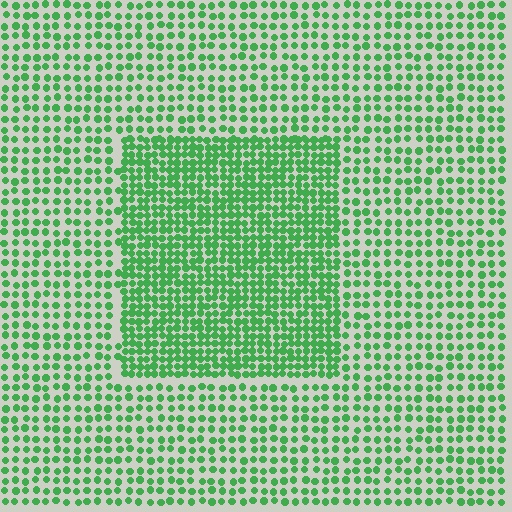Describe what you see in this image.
The image contains small green elements arranged at two different densities. A rectangle-shaped region is visible where the elements are more densely packed than the surrounding area.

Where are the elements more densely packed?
The elements are more densely packed inside the rectangle boundary.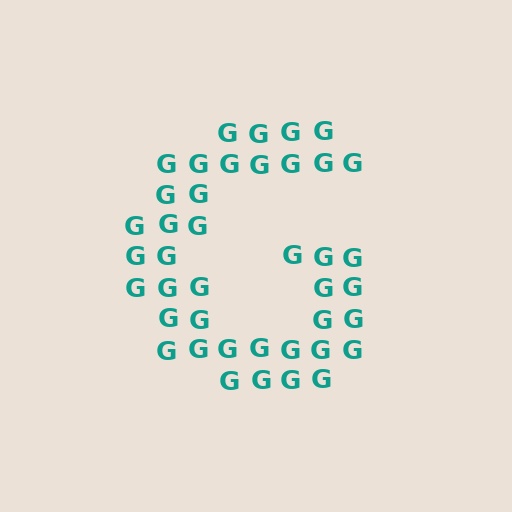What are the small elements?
The small elements are letter G's.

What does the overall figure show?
The overall figure shows the letter G.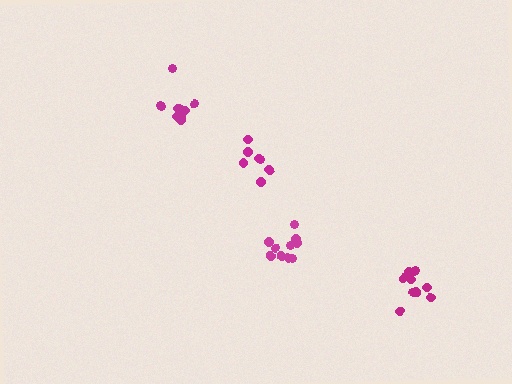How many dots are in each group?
Group 1: 10 dots, Group 2: 7 dots, Group 3: 10 dots, Group 4: 10 dots (37 total).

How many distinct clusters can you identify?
There are 4 distinct clusters.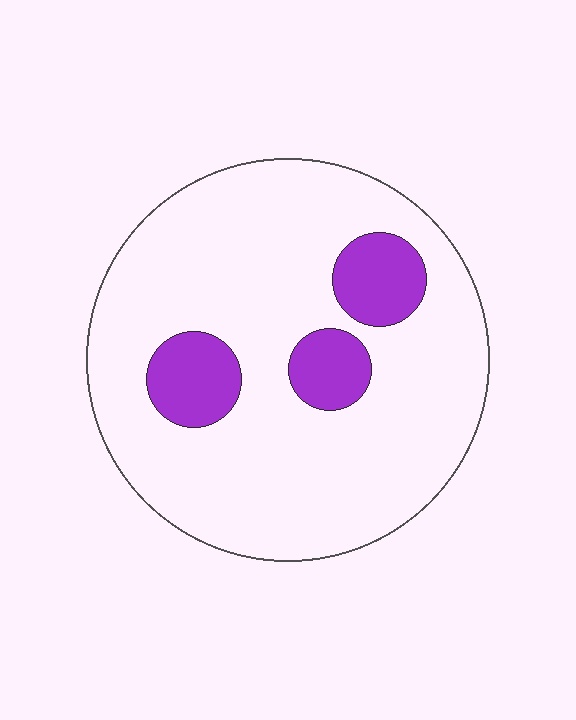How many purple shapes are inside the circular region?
3.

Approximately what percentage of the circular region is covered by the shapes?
Approximately 15%.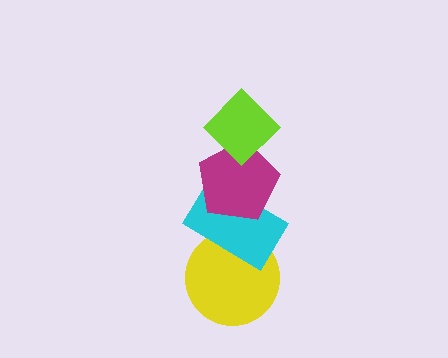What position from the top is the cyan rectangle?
The cyan rectangle is 3rd from the top.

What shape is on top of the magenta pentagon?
The lime diamond is on top of the magenta pentagon.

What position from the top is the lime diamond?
The lime diamond is 1st from the top.